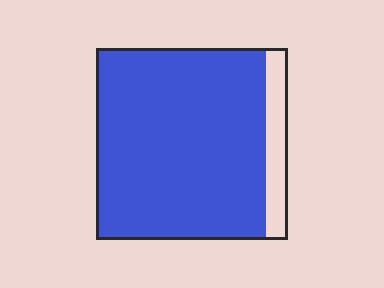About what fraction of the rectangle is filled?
About seven eighths (7/8).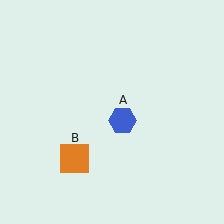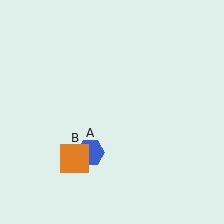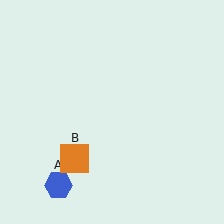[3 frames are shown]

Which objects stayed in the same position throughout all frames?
Orange square (object B) remained stationary.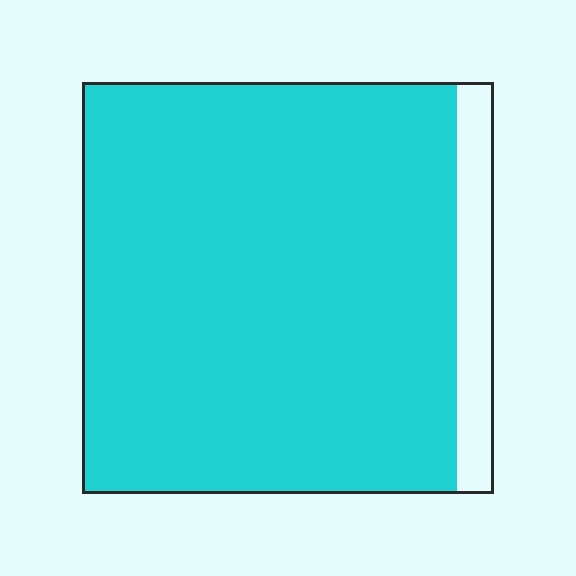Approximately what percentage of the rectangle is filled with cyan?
Approximately 90%.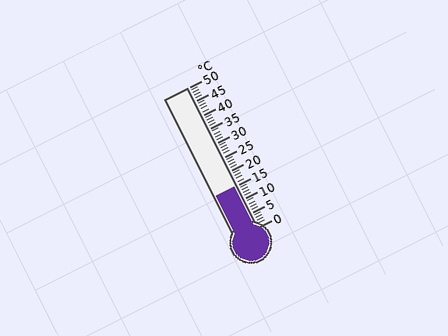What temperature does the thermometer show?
The thermometer shows approximately 15°C.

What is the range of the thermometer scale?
The thermometer scale ranges from 0°C to 50°C.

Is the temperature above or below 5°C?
The temperature is above 5°C.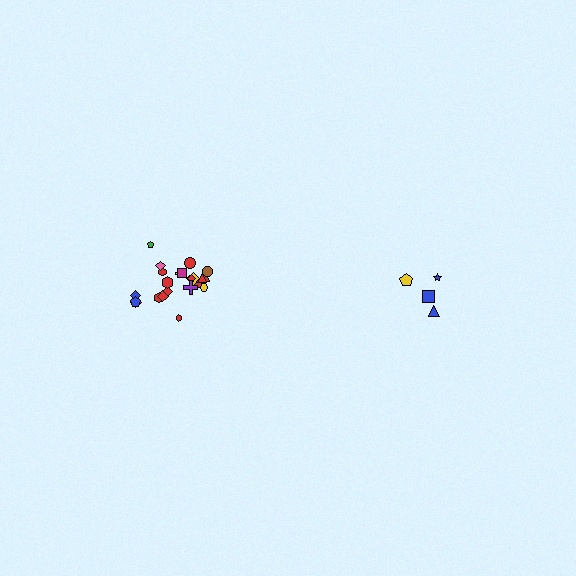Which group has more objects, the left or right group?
The left group.